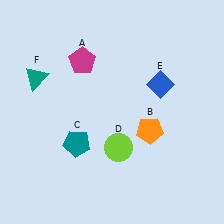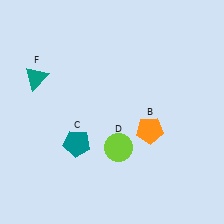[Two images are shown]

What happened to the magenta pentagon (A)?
The magenta pentagon (A) was removed in Image 2. It was in the top-left area of Image 1.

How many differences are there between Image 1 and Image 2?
There are 2 differences between the two images.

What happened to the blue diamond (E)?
The blue diamond (E) was removed in Image 2. It was in the top-right area of Image 1.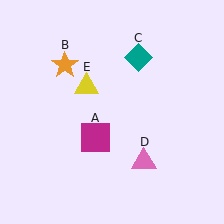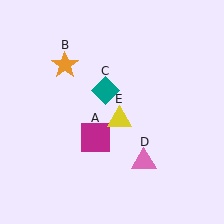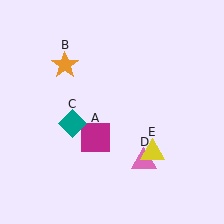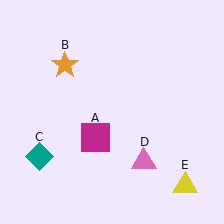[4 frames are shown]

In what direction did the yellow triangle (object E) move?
The yellow triangle (object E) moved down and to the right.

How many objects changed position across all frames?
2 objects changed position: teal diamond (object C), yellow triangle (object E).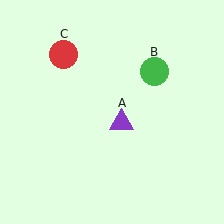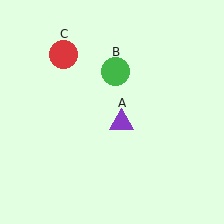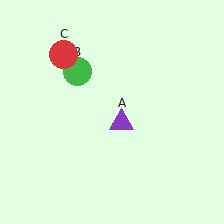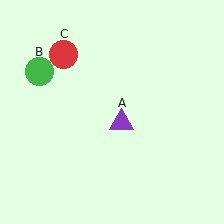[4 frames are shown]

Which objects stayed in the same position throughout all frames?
Purple triangle (object A) and red circle (object C) remained stationary.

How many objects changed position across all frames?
1 object changed position: green circle (object B).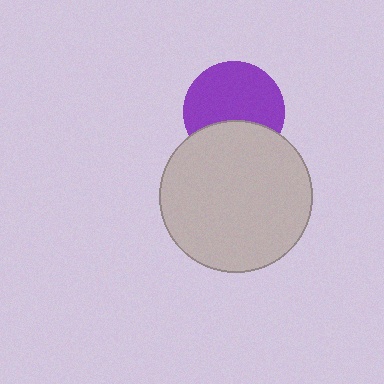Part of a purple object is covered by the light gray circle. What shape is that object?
It is a circle.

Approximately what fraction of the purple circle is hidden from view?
Roughly 34% of the purple circle is hidden behind the light gray circle.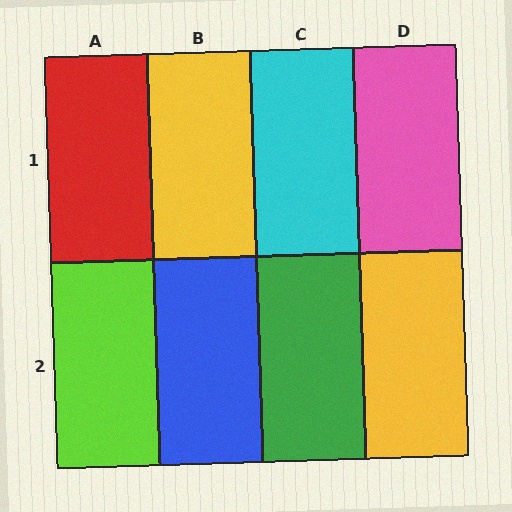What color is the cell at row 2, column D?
Yellow.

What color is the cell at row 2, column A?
Lime.